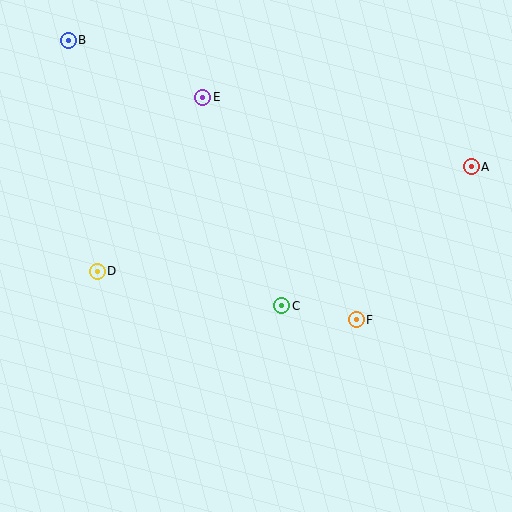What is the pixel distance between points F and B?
The distance between F and B is 401 pixels.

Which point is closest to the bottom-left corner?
Point D is closest to the bottom-left corner.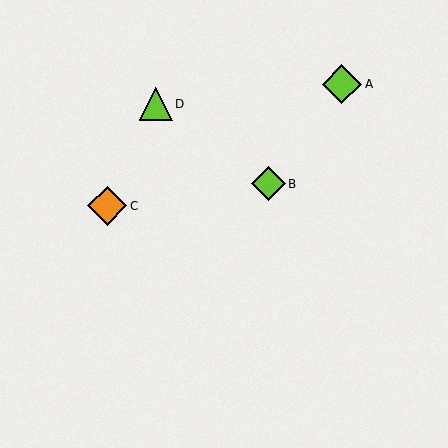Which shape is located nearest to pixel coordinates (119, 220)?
The orange diamond (labeled C) at (107, 206) is nearest to that location.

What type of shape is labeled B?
Shape B is a lime diamond.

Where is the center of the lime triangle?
The center of the lime triangle is at (156, 104).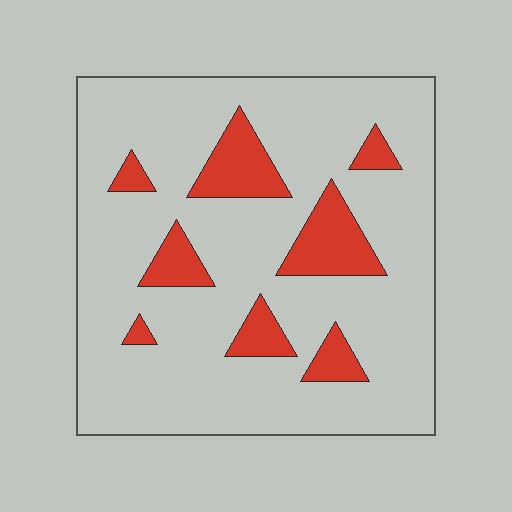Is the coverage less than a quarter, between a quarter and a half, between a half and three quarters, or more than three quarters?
Less than a quarter.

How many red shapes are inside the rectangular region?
8.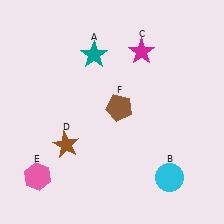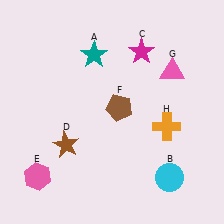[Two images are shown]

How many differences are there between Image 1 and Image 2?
There are 2 differences between the two images.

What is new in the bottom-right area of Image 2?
An orange cross (H) was added in the bottom-right area of Image 2.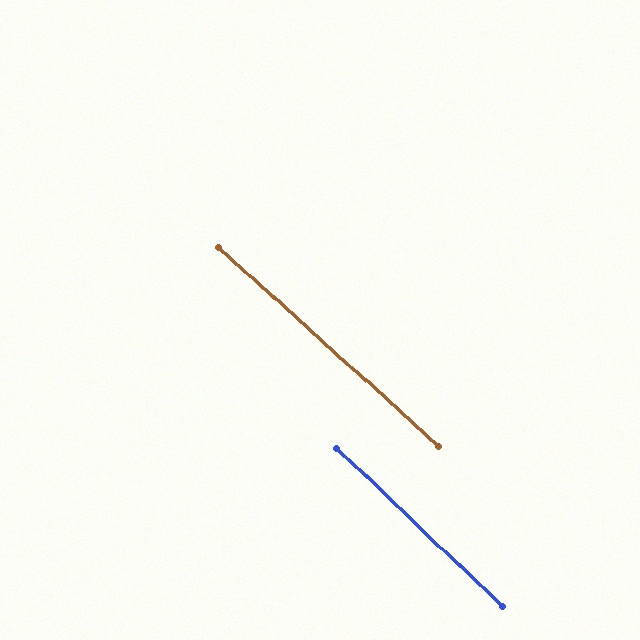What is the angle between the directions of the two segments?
Approximately 2 degrees.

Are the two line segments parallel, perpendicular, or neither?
Parallel — their directions differ by only 1.6°.